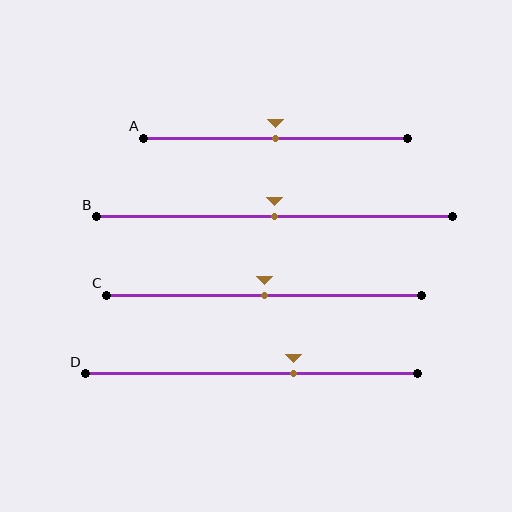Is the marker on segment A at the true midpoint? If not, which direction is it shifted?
Yes, the marker on segment A is at the true midpoint.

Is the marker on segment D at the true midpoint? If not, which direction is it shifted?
No, the marker on segment D is shifted to the right by about 13% of the segment length.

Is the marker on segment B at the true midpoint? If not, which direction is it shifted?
Yes, the marker on segment B is at the true midpoint.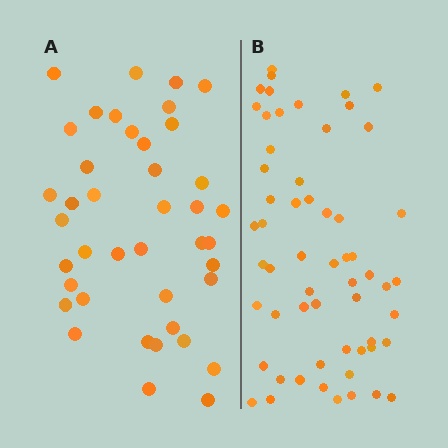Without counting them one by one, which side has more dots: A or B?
Region B (the right region) has more dots.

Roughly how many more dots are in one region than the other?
Region B has approximately 15 more dots than region A.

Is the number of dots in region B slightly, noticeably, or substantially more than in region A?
Region B has noticeably more, but not dramatically so. The ratio is roughly 1.4 to 1.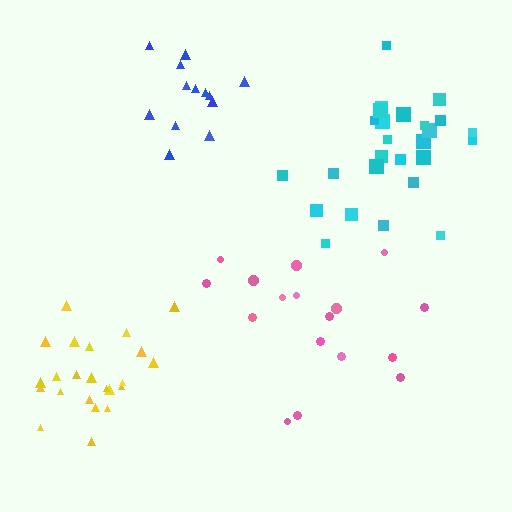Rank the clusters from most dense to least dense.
yellow, blue, cyan, pink.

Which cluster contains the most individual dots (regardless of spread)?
Cyan (27).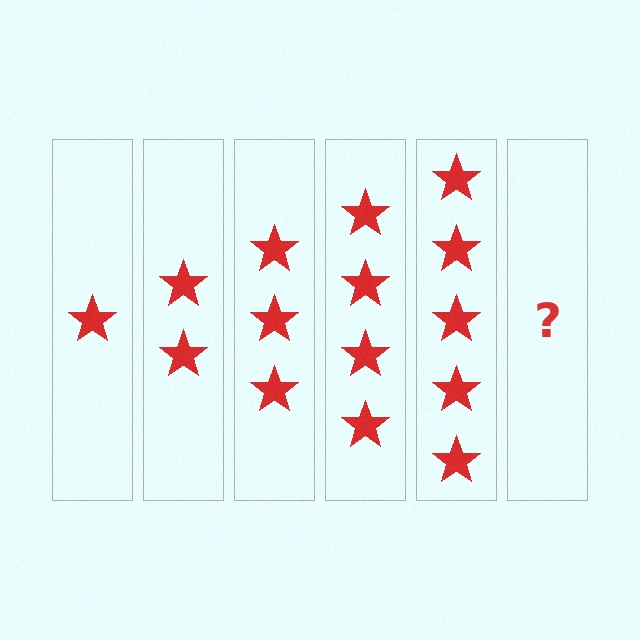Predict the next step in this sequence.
The next step is 6 stars.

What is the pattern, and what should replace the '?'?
The pattern is that each step adds one more star. The '?' should be 6 stars.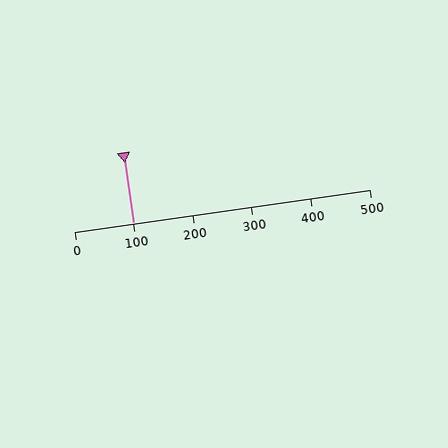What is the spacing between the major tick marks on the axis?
The major ticks are spaced 100 apart.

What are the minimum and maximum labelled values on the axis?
The axis runs from 0 to 500.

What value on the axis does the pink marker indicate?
The marker indicates approximately 100.